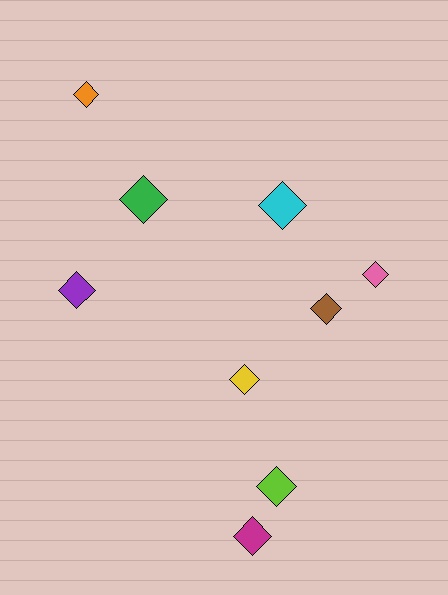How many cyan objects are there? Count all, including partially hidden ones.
There is 1 cyan object.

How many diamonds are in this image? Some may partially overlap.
There are 9 diamonds.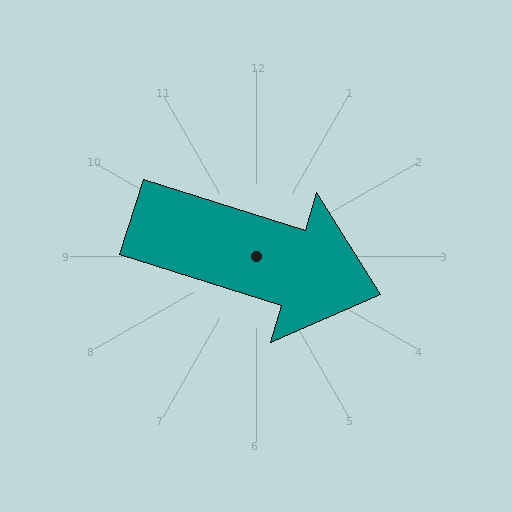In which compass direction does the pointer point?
East.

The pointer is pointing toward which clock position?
Roughly 4 o'clock.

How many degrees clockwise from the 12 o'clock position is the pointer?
Approximately 107 degrees.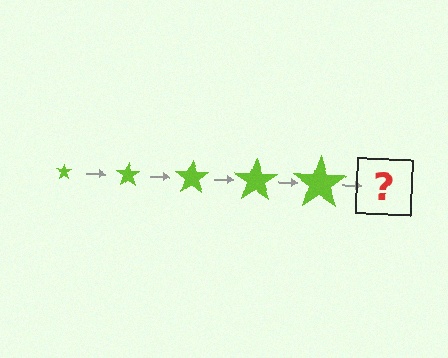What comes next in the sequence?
The next element should be a lime star, larger than the previous one.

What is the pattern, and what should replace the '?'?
The pattern is that the star gets progressively larger each step. The '?' should be a lime star, larger than the previous one.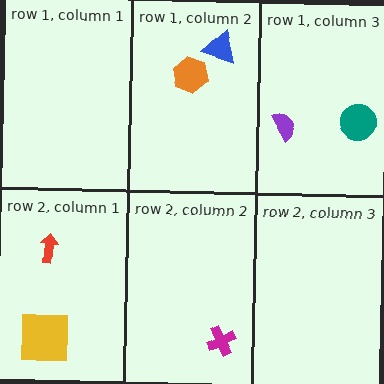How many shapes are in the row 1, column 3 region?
2.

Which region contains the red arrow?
The row 2, column 1 region.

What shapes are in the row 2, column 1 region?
The yellow square, the red arrow.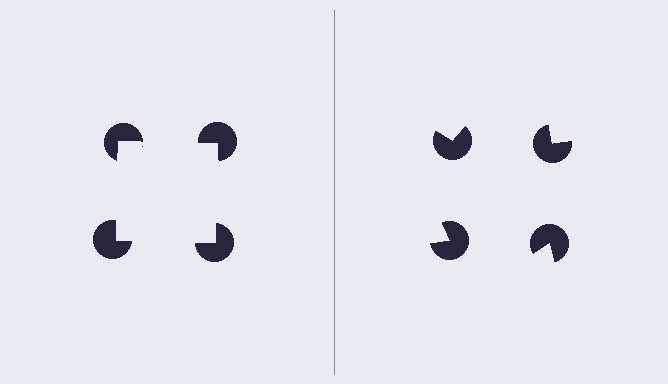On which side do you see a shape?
An illusory square appears on the left side. On the right side the wedge cuts are rotated, so no coherent shape forms.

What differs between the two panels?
The pac-man discs are positioned identically on both sides; only the wedge orientations differ. On the left they align to a square; on the right they are misaligned.